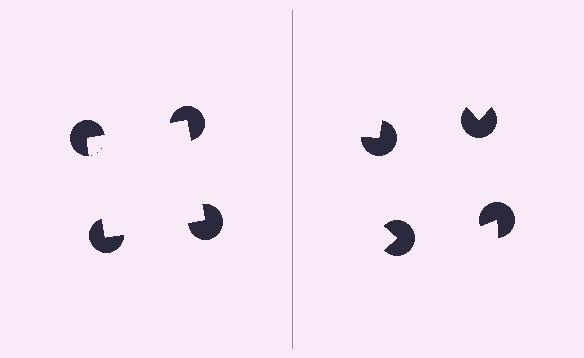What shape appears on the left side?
An illusory square.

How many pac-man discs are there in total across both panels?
8 — 4 on each side.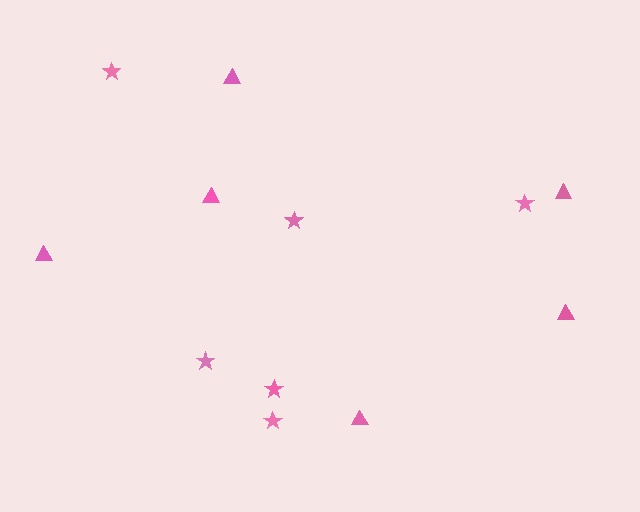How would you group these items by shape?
There are 2 groups: one group of stars (6) and one group of triangles (6).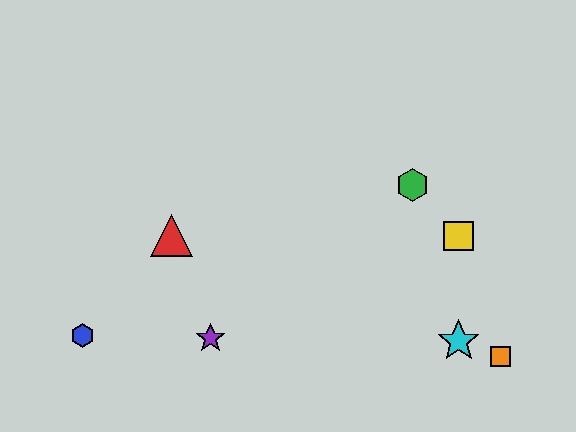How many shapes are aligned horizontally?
2 shapes (the red triangle, the yellow square) are aligned horizontally.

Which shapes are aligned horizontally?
The red triangle, the yellow square are aligned horizontally.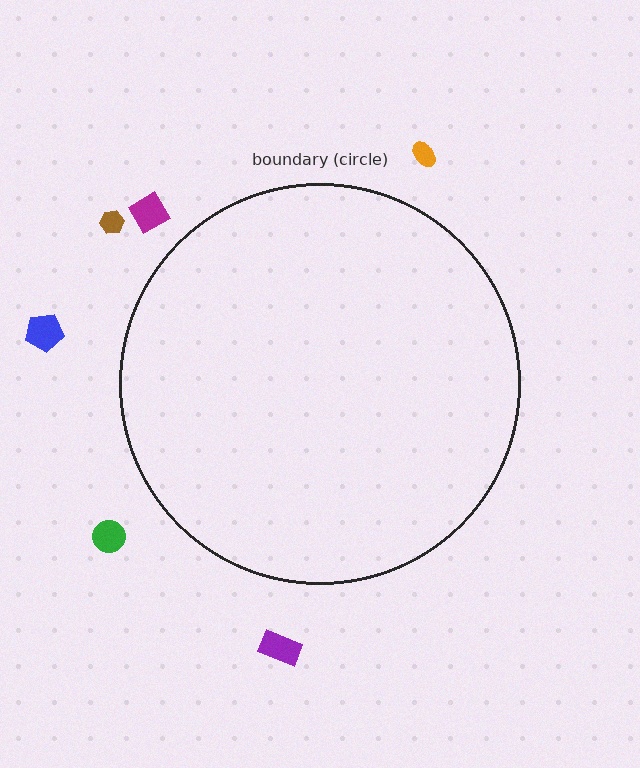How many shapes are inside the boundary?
0 inside, 6 outside.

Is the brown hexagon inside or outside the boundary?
Outside.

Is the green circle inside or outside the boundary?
Outside.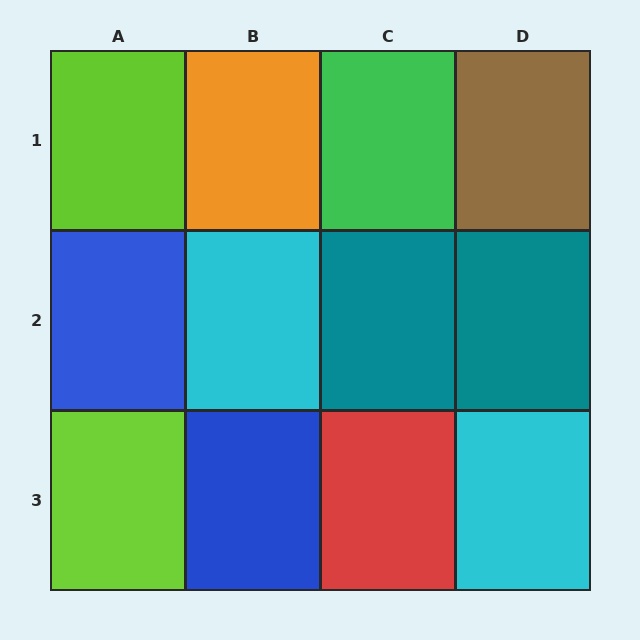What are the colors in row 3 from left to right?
Lime, blue, red, cyan.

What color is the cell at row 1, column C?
Green.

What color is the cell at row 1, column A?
Lime.